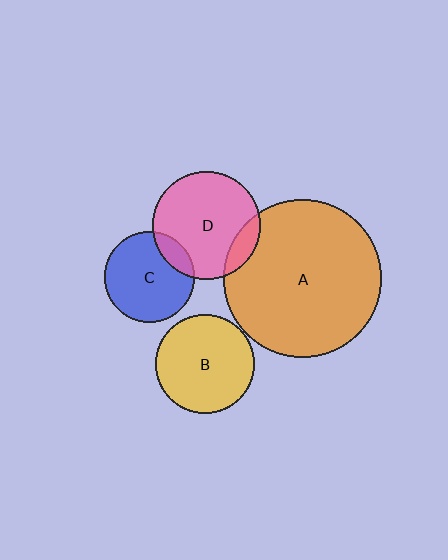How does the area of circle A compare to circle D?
Approximately 2.1 times.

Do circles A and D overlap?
Yes.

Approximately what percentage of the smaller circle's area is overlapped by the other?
Approximately 15%.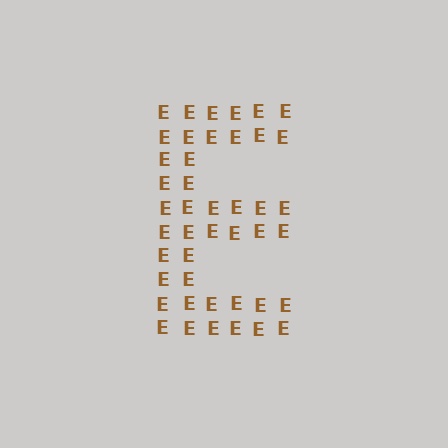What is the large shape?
The large shape is the letter E.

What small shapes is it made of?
It is made of small letter E's.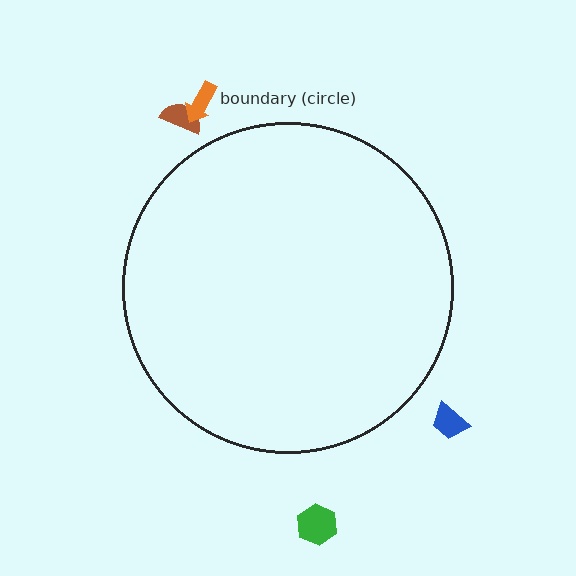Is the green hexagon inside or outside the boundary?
Outside.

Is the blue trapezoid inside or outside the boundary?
Outside.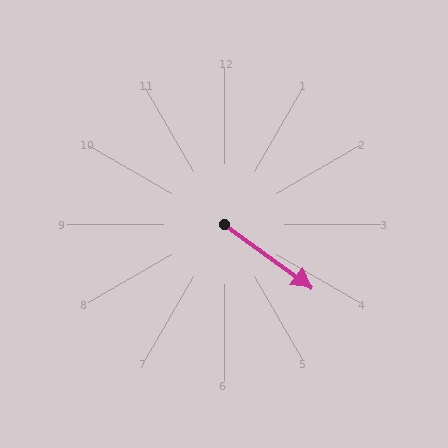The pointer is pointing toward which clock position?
Roughly 4 o'clock.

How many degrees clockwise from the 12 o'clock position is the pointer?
Approximately 126 degrees.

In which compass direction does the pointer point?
Southeast.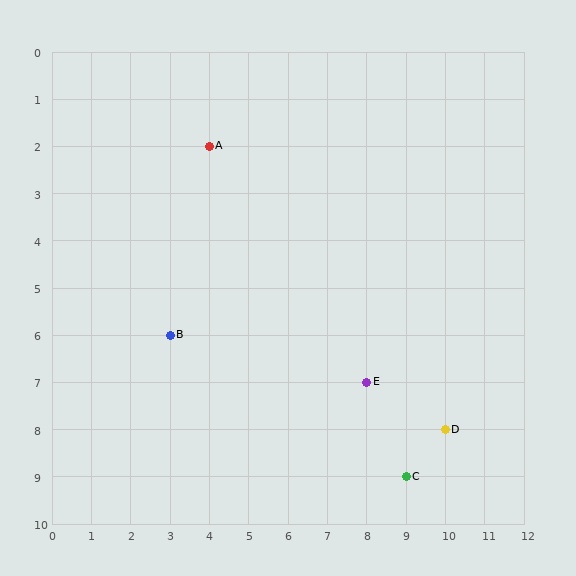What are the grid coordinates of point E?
Point E is at grid coordinates (8, 7).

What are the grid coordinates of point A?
Point A is at grid coordinates (4, 2).